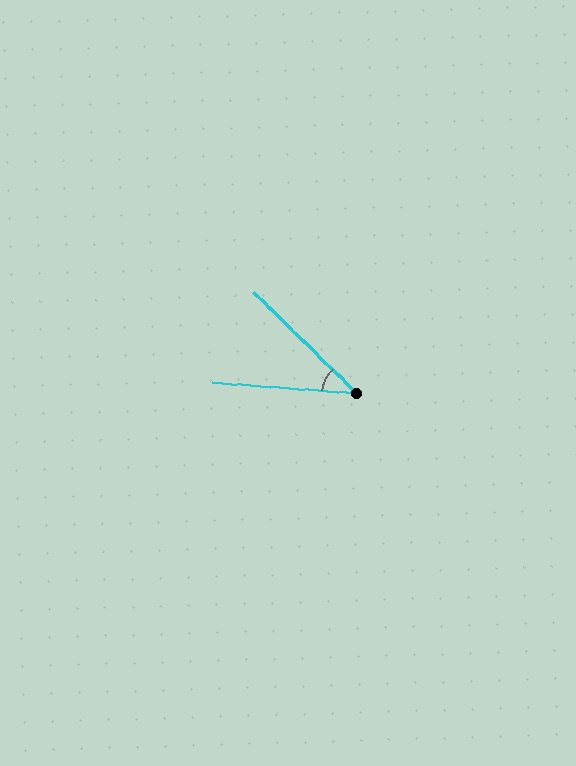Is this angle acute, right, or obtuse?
It is acute.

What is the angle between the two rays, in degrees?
Approximately 40 degrees.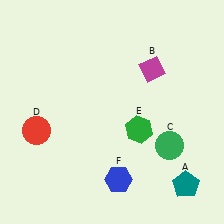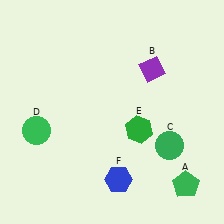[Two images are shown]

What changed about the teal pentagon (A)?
In Image 1, A is teal. In Image 2, it changed to green.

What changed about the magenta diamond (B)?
In Image 1, B is magenta. In Image 2, it changed to purple.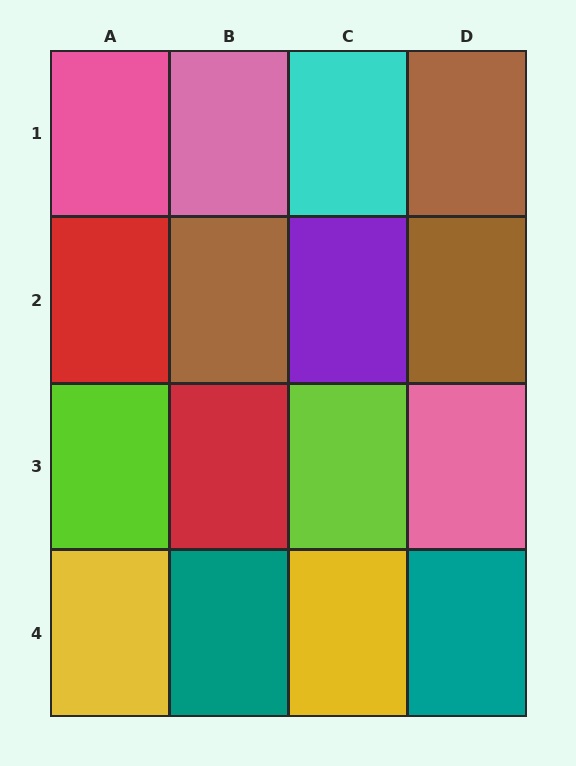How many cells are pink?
3 cells are pink.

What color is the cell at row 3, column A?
Lime.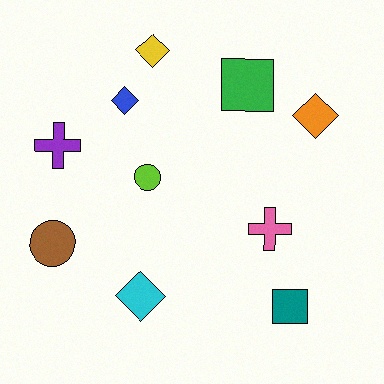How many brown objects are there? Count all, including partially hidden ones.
There is 1 brown object.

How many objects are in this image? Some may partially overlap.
There are 10 objects.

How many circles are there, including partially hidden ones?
There are 2 circles.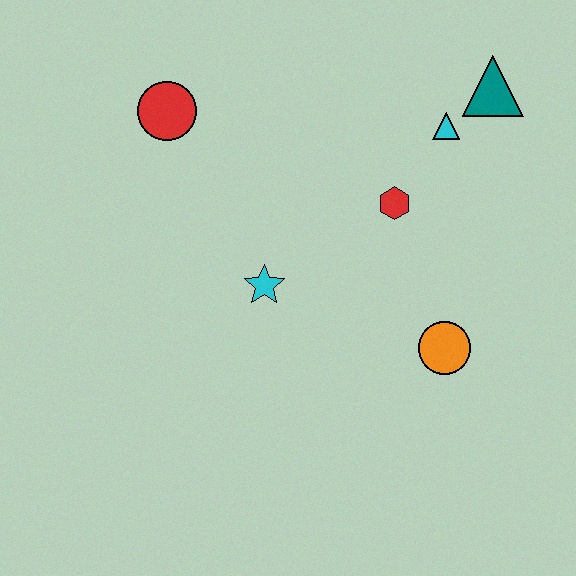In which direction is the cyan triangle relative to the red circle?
The cyan triangle is to the right of the red circle.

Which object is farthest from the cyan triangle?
The red circle is farthest from the cyan triangle.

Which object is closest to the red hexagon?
The cyan triangle is closest to the red hexagon.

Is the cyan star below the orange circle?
No